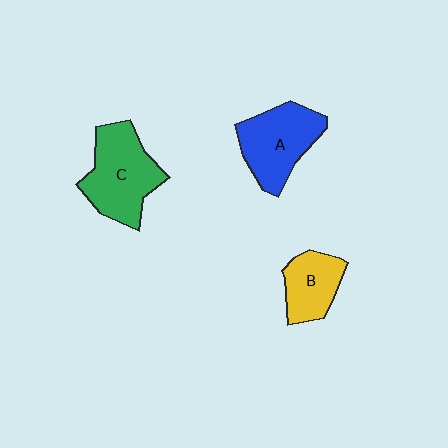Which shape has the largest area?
Shape C (green).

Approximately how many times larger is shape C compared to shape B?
Approximately 1.7 times.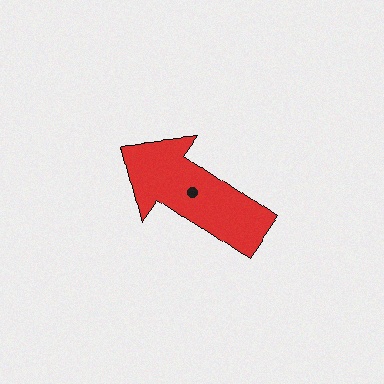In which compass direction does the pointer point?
Northwest.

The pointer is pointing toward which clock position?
Roughly 10 o'clock.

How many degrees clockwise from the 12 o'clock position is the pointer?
Approximately 305 degrees.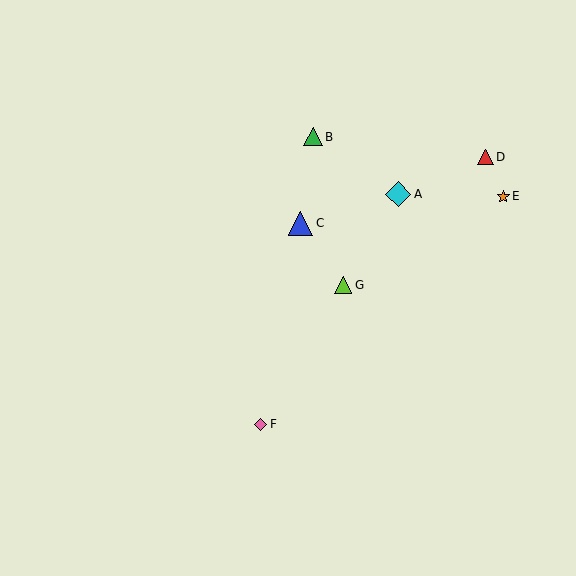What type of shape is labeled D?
Shape D is a red triangle.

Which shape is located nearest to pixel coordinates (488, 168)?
The red triangle (labeled D) at (486, 157) is nearest to that location.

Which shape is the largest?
The cyan diamond (labeled A) is the largest.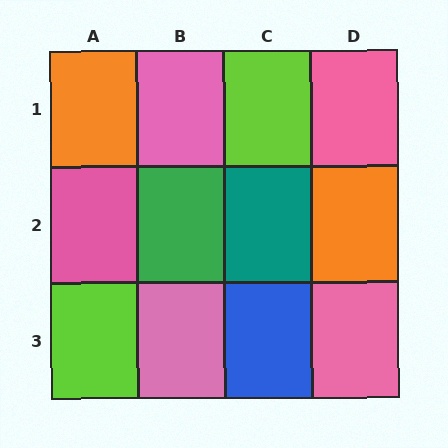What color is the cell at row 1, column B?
Pink.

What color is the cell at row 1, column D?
Pink.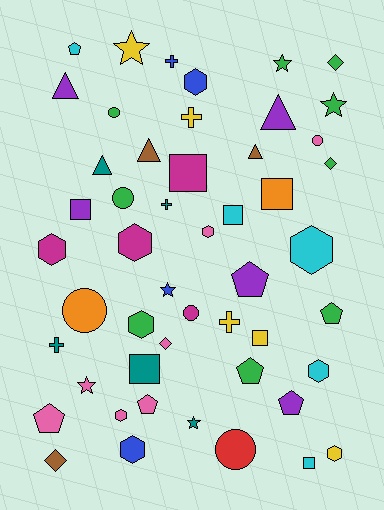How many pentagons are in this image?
There are 7 pentagons.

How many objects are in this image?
There are 50 objects.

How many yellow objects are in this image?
There are 5 yellow objects.